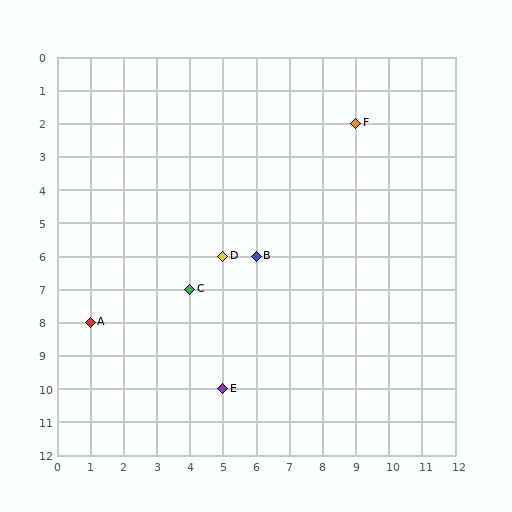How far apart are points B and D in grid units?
Points B and D are 1 column apart.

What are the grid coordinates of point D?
Point D is at grid coordinates (5, 6).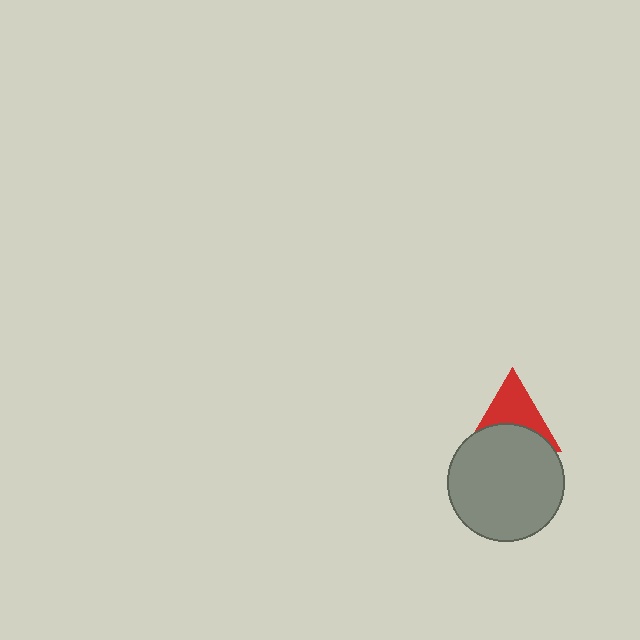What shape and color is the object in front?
The object in front is a gray circle.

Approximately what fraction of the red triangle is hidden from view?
Roughly 46% of the red triangle is hidden behind the gray circle.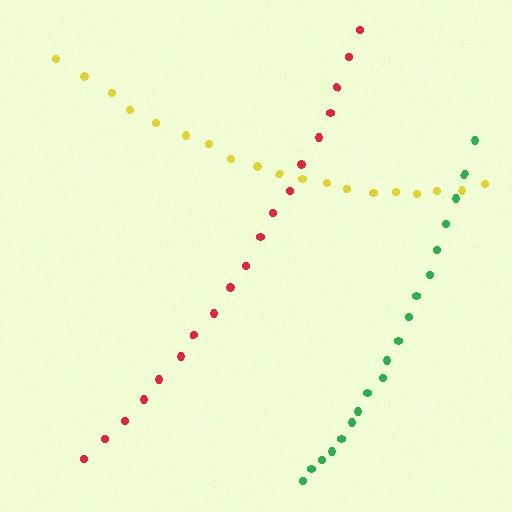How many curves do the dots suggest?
There are 3 distinct paths.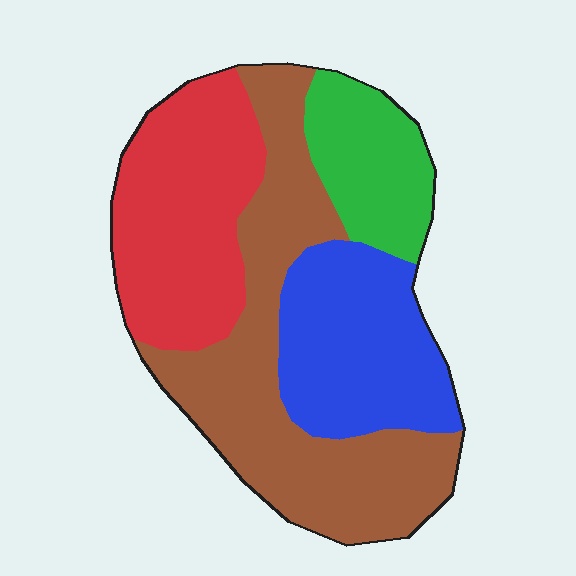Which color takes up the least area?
Green, at roughly 15%.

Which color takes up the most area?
Brown, at roughly 40%.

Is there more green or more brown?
Brown.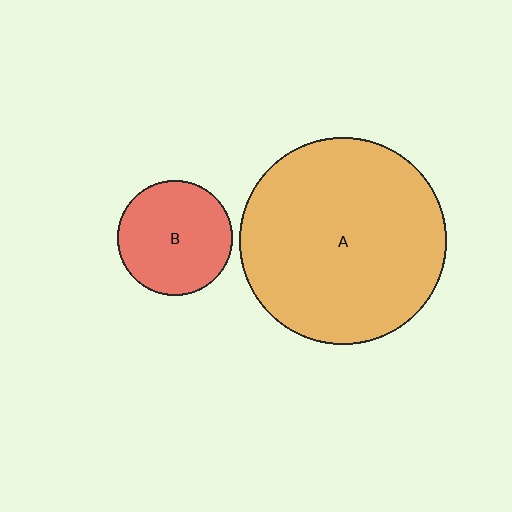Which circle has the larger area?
Circle A (orange).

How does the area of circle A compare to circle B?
Approximately 3.3 times.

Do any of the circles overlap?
No, none of the circles overlap.